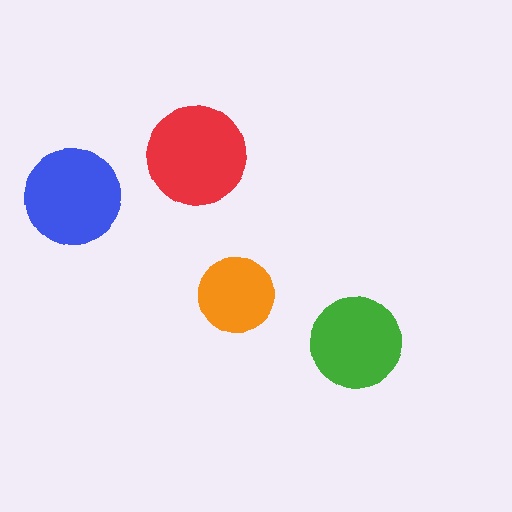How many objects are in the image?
There are 4 objects in the image.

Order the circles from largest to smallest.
the red one, the blue one, the green one, the orange one.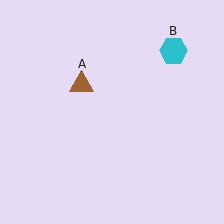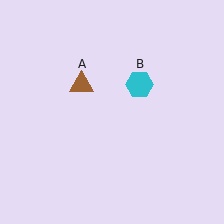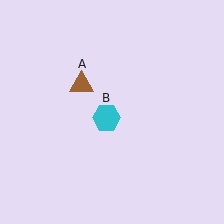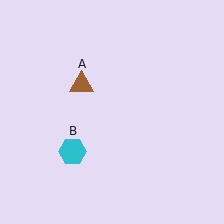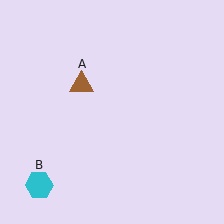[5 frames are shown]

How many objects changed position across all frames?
1 object changed position: cyan hexagon (object B).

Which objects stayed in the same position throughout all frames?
Brown triangle (object A) remained stationary.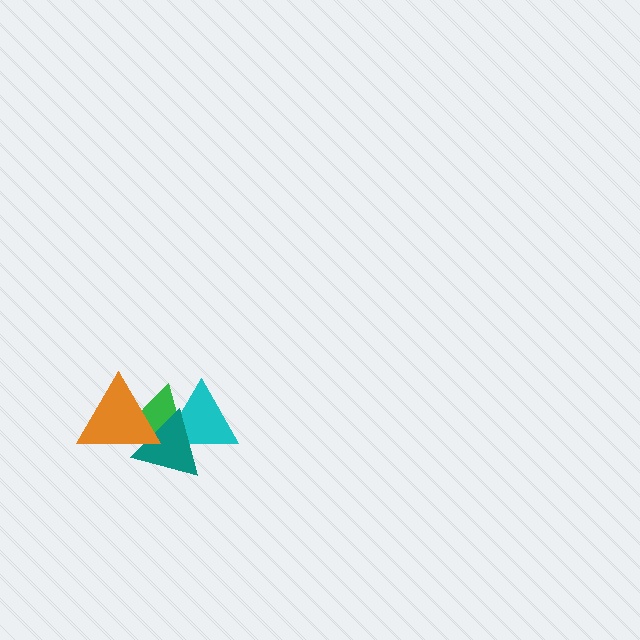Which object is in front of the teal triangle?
The orange triangle is in front of the teal triangle.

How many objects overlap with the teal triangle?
3 objects overlap with the teal triangle.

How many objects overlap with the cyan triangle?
2 objects overlap with the cyan triangle.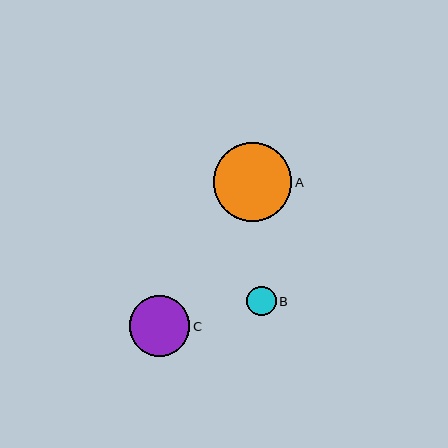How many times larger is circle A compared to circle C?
Circle A is approximately 1.3 times the size of circle C.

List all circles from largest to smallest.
From largest to smallest: A, C, B.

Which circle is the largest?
Circle A is the largest with a size of approximately 78 pixels.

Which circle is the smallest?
Circle B is the smallest with a size of approximately 30 pixels.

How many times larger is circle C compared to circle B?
Circle C is approximately 2.0 times the size of circle B.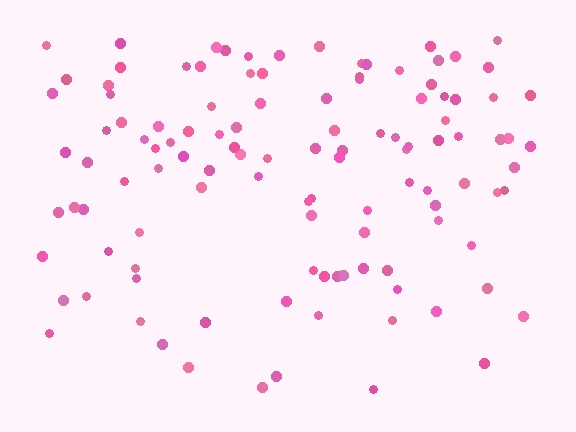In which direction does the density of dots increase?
From bottom to top, with the top side densest.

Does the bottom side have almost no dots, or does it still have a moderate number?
Still a moderate number, just noticeably fewer than the top.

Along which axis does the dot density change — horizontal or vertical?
Vertical.